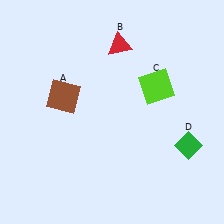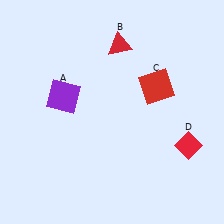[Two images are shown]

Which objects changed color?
A changed from brown to purple. C changed from lime to red. D changed from green to red.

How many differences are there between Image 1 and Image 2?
There are 3 differences between the two images.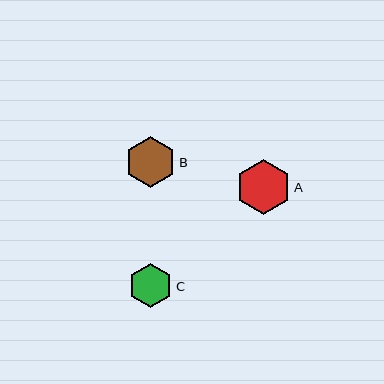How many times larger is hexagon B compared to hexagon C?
Hexagon B is approximately 1.1 times the size of hexagon C.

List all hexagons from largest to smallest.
From largest to smallest: A, B, C.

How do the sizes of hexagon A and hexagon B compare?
Hexagon A and hexagon B are approximately the same size.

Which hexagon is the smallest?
Hexagon C is the smallest with a size of approximately 44 pixels.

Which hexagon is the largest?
Hexagon A is the largest with a size of approximately 55 pixels.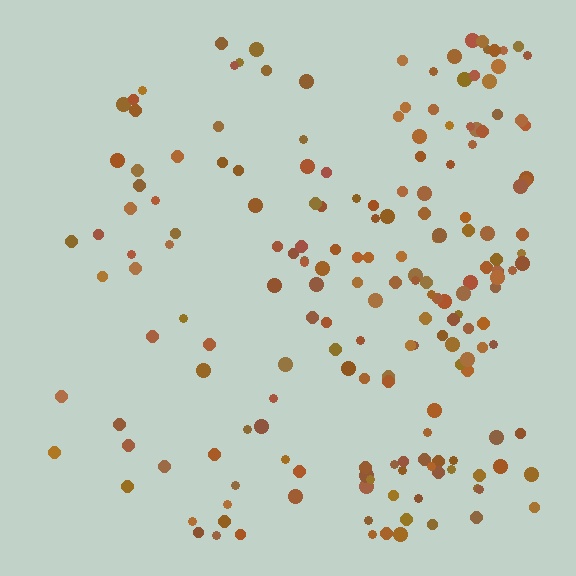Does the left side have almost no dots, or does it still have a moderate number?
Still a moderate number, just noticeably fewer than the right.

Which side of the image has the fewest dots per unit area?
The left.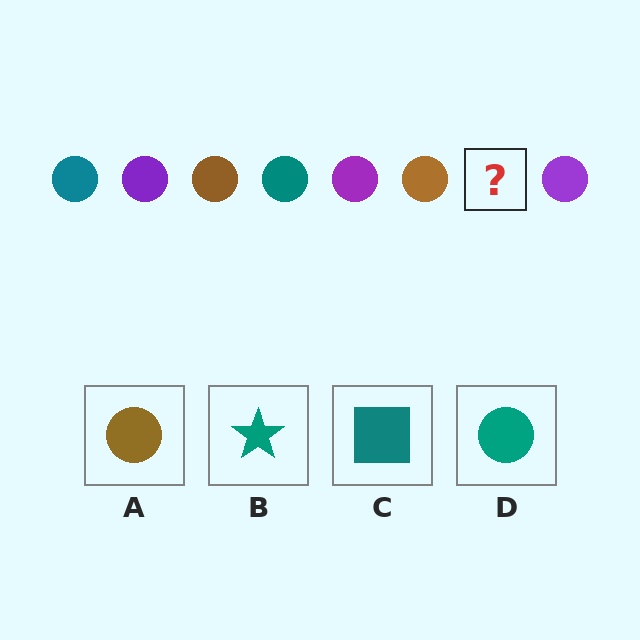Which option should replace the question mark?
Option D.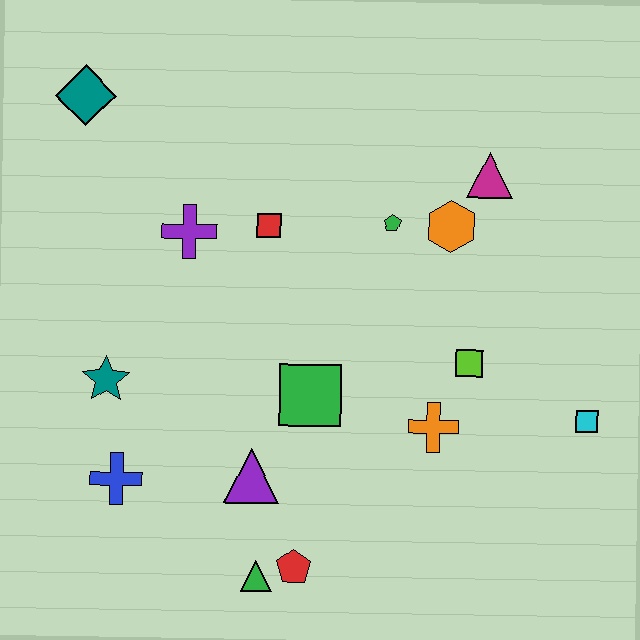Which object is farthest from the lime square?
The teal diamond is farthest from the lime square.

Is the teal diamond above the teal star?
Yes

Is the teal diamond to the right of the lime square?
No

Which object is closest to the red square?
The purple cross is closest to the red square.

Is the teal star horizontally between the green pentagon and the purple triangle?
No